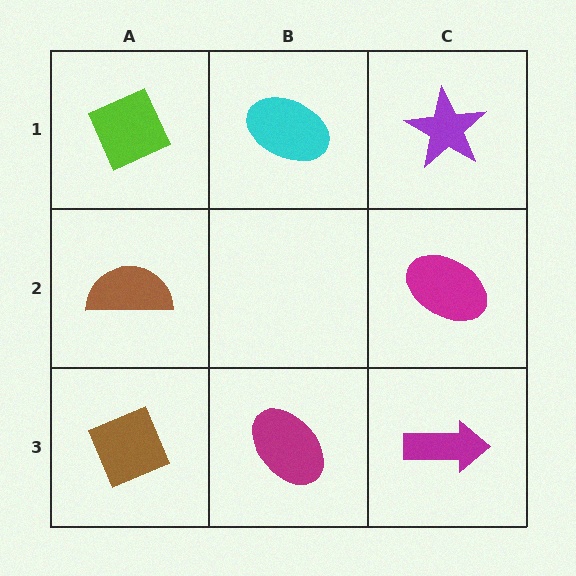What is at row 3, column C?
A magenta arrow.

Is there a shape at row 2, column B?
No, that cell is empty.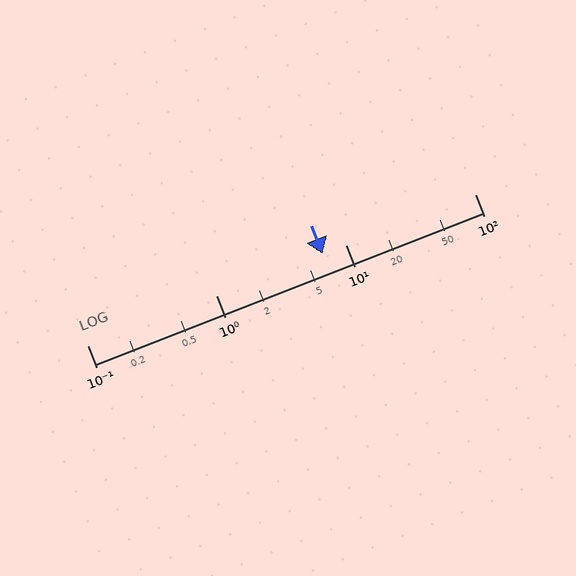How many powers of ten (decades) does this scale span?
The scale spans 3 decades, from 0.1 to 100.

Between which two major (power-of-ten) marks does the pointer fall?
The pointer is between 1 and 10.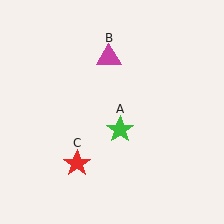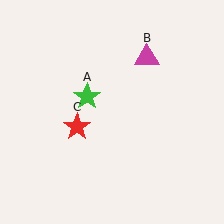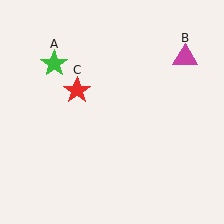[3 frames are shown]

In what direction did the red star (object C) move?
The red star (object C) moved up.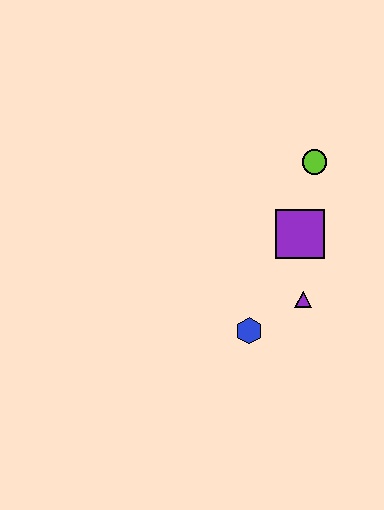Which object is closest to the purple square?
The purple triangle is closest to the purple square.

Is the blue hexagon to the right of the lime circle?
No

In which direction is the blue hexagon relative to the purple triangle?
The blue hexagon is to the left of the purple triangle.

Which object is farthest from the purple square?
The blue hexagon is farthest from the purple square.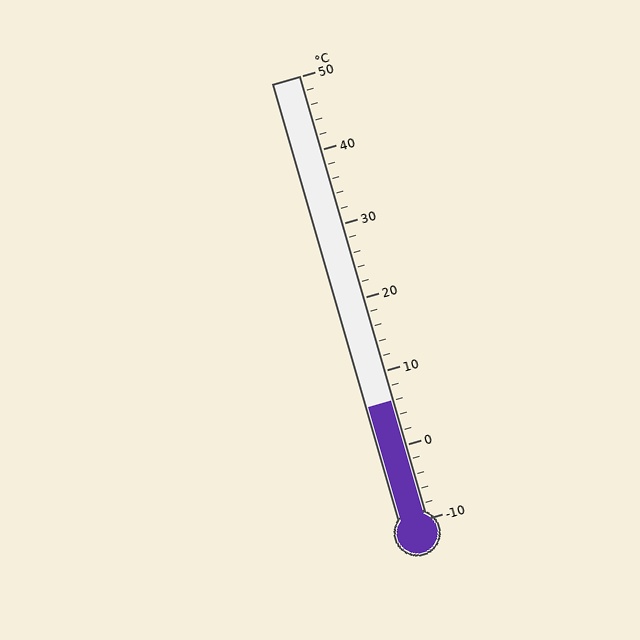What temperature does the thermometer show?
The thermometer shows approximately 6°C.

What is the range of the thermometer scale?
The thermometer scale ranges from -10°C to 50°C.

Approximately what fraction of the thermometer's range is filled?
The thermometer is filled to approximately 25% of its range.